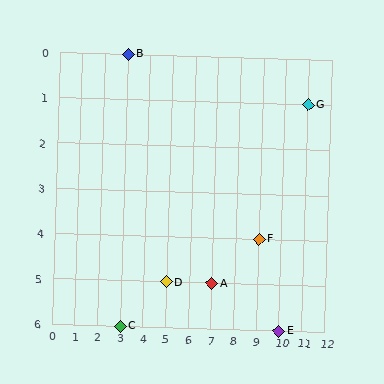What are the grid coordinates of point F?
Point F is at grid coordinates (9, 4).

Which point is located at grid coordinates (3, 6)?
Point C is at (3, 6).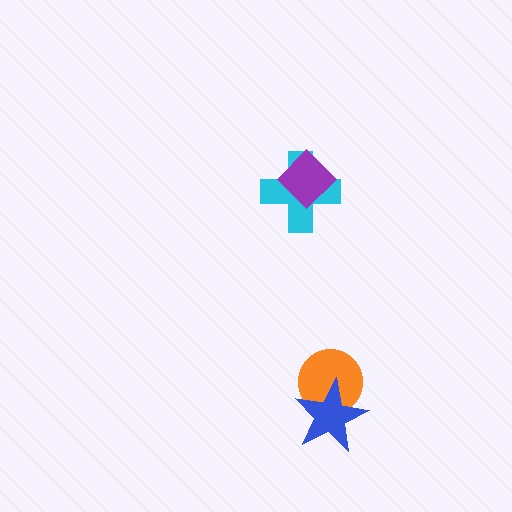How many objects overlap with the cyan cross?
1 object overlaps with the cyan cross.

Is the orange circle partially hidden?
Yes, it is partially covered by another shape.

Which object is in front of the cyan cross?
The purple diamond is in front of the cyan cross.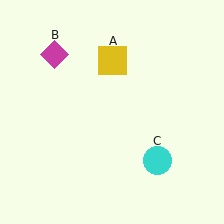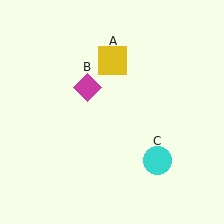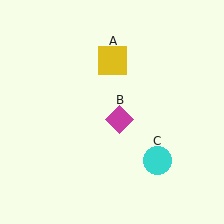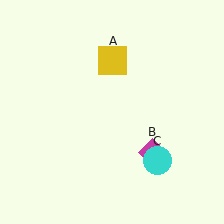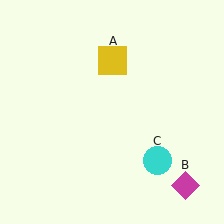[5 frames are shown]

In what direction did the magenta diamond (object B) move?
The magenta diamond (object B) moved down and to the right.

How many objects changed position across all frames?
1 object changed position: magenta diamond (object B).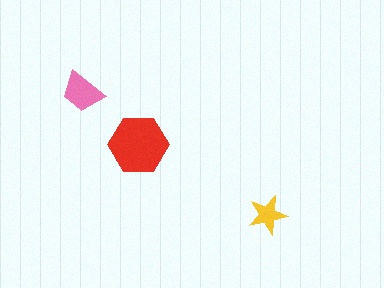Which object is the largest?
The red hexagon.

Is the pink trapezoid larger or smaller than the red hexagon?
Smaller.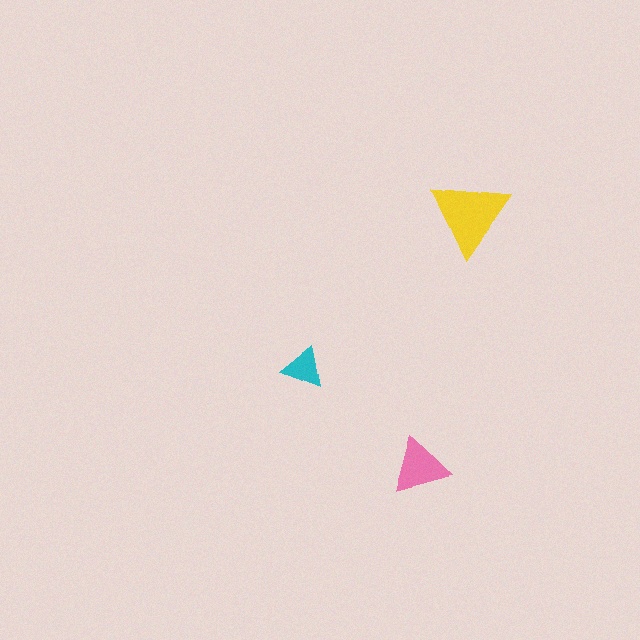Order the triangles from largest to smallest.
the yellow one, the pink one, the cyan one.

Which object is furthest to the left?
The cyan triangle is leftmost.